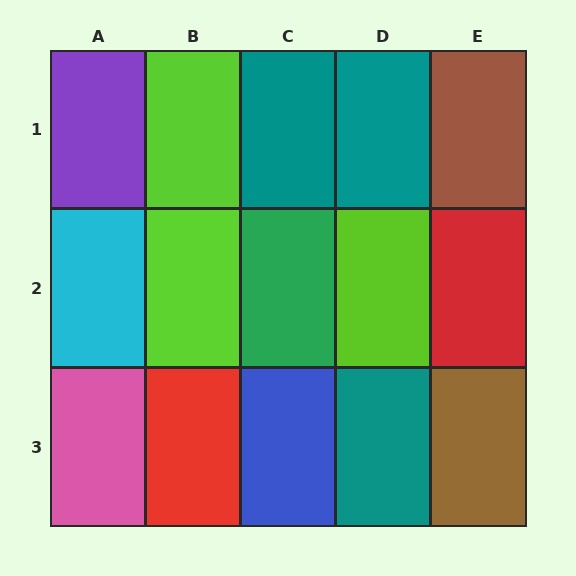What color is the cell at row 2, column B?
Lime.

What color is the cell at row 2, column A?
Cyan.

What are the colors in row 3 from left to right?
Pink, red, blue, teal, brown.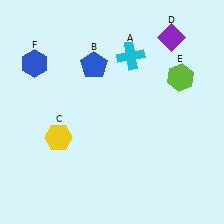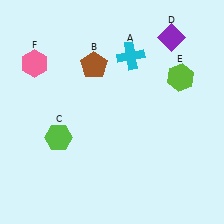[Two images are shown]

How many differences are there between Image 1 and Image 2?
There are 3 differences between the two images.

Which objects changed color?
B changed from blue to brown. C changed from yellow to lime. F changed from blue to pink.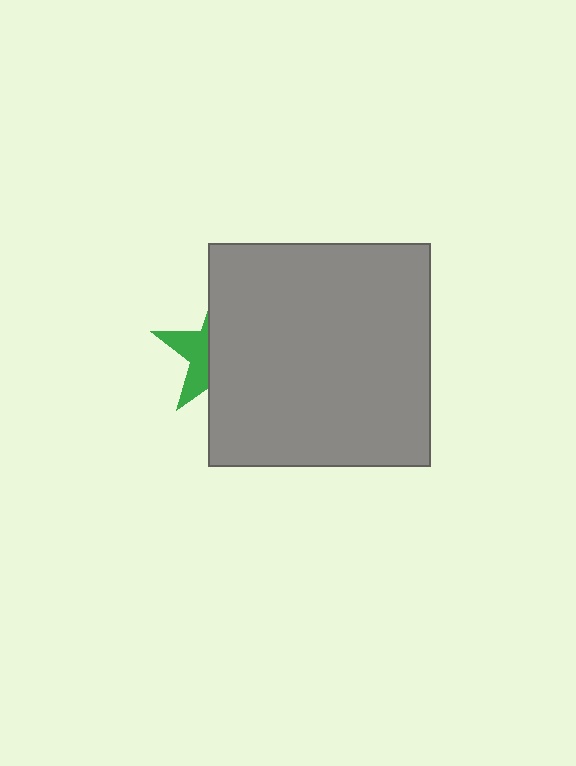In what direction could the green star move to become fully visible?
The green star could move left. That would shift it out from behind the gray square entirely.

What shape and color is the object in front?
The object in front is a gray square.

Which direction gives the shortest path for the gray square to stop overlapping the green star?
Moving right gives the shortest separation.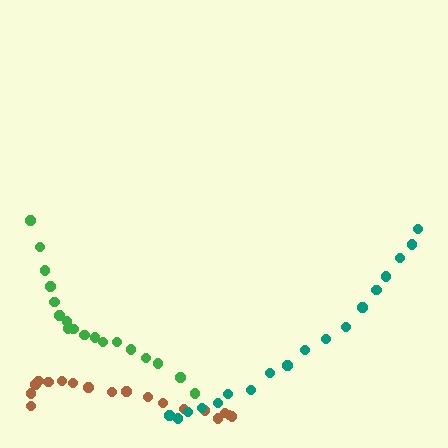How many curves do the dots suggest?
There are 3 distinct paths.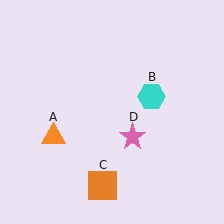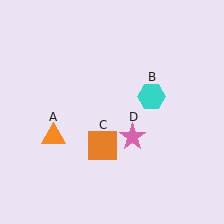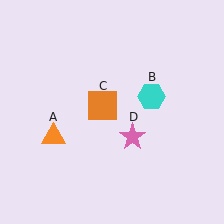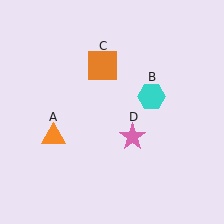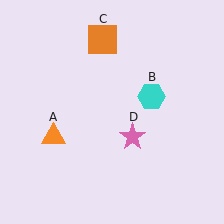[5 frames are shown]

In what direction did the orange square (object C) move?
The orange square (object C) moved up.